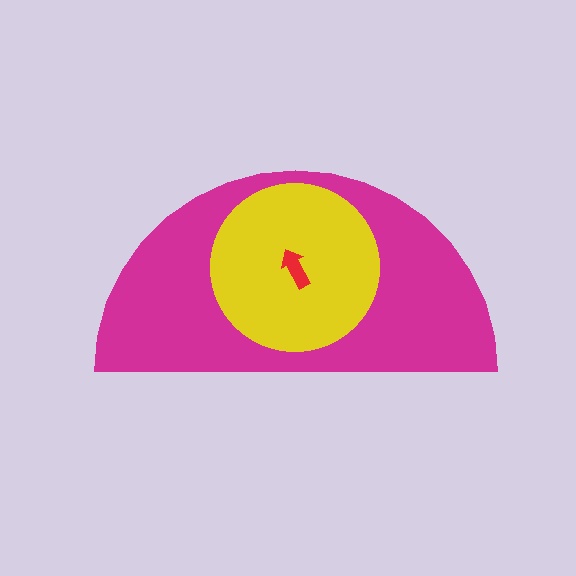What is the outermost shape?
The magenta semicircle.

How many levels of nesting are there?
3.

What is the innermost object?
The red arrow.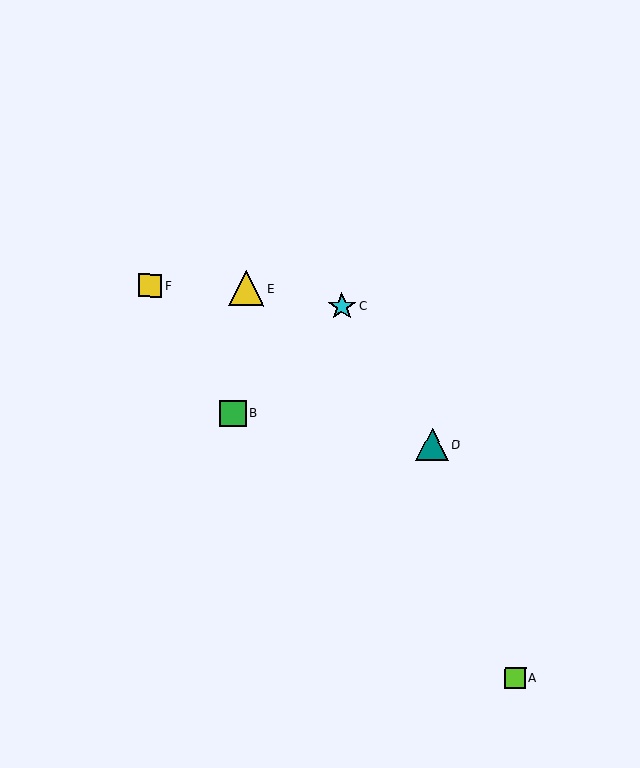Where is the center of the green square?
The center of the green square is at (233, 414).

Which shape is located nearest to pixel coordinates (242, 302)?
The yellow triangle (labeled E) at (246, 288) is nearest to that location.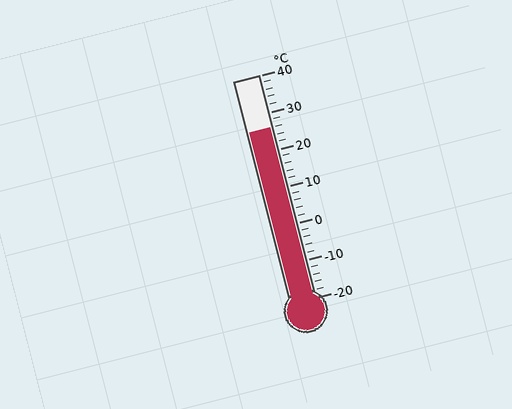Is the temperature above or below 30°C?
The temperature is below 30°C.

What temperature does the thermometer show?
The thermometer shows approximately 26°C.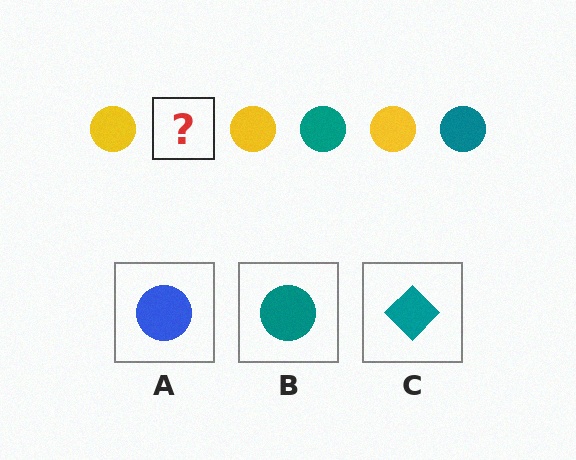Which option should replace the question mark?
Option B.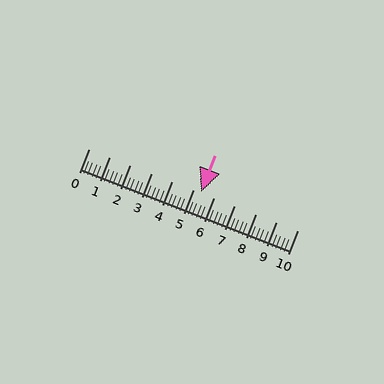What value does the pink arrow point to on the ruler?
The pink arrow points to approximately 5.4.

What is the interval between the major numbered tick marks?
The major tick marks are spaced 1 units apart.